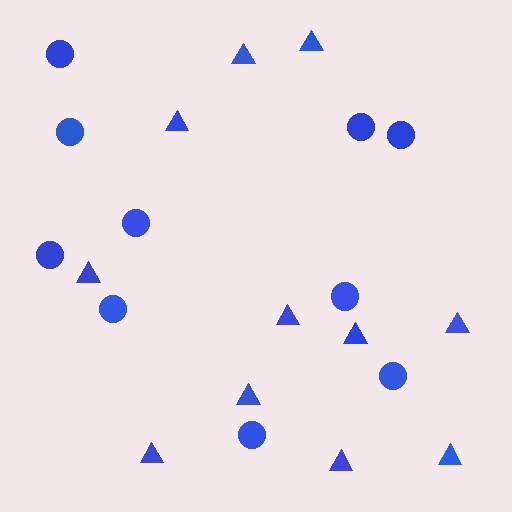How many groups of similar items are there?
There are 2 groups: one group of triangles (11) and one group of circles (10).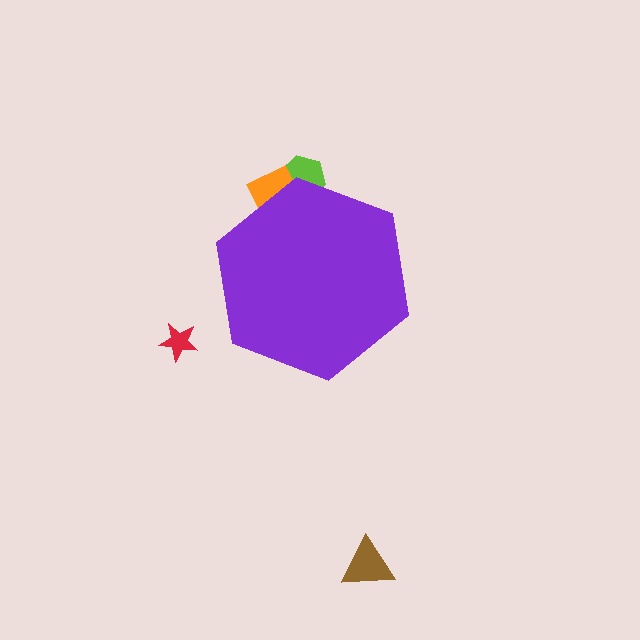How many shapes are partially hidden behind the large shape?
2 shapes are partially hidden.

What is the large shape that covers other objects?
A purple hexagon.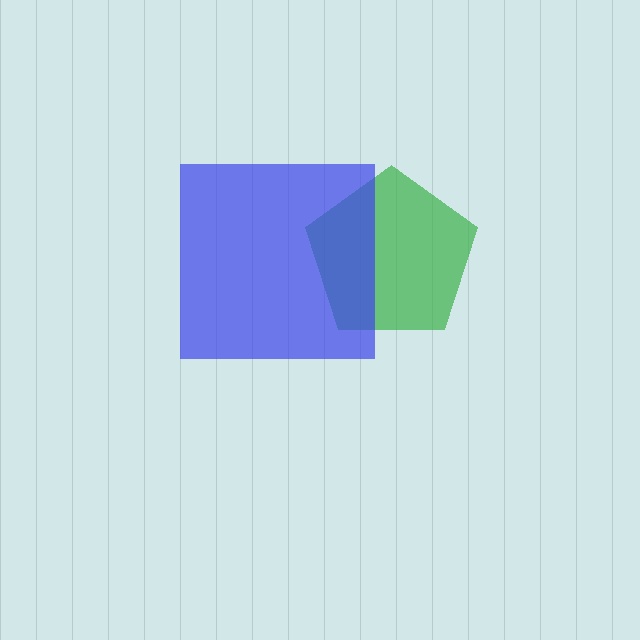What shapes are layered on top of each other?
The layered shapes are: a green pentagon, a blue square.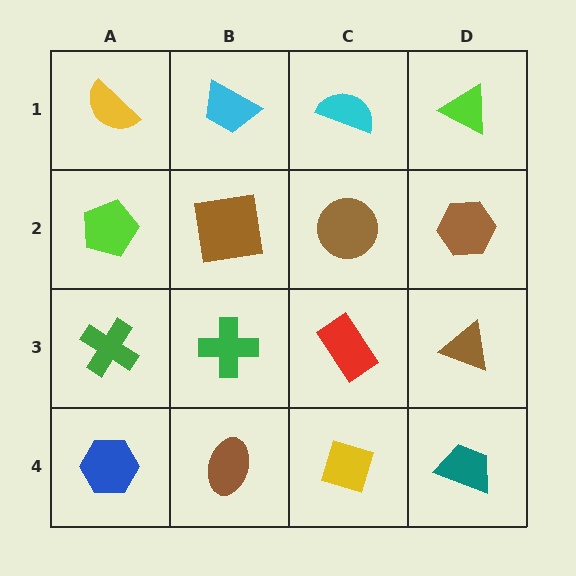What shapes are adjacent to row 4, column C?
A red rectangle (row 3, column C), a brown ellipse (row 4, column B), a teal trapezoid (row 4, column D).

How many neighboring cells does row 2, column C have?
4.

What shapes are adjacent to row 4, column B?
A green cross (row 3, column B), a blue hexagon (row 4, column A), a yellow diamond (row 4, column C).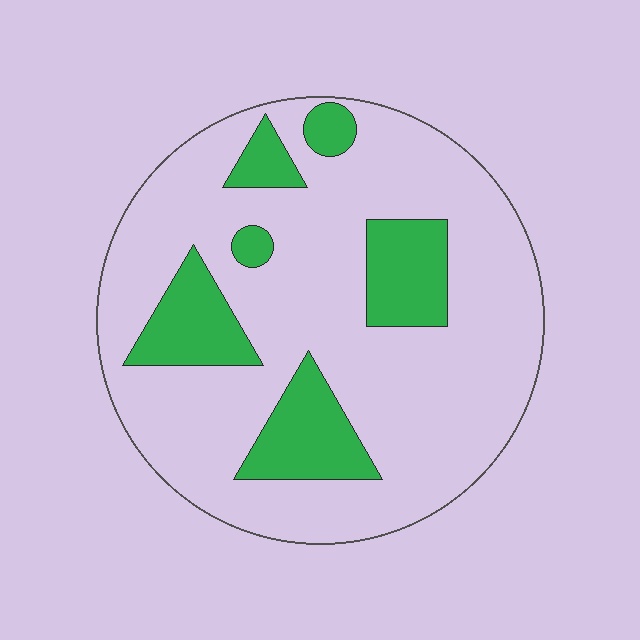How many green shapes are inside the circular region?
6.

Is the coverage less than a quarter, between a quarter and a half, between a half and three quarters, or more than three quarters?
Less than a quarter.